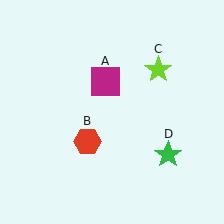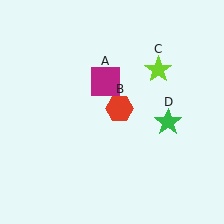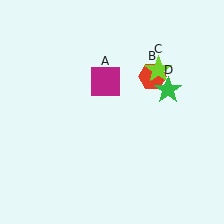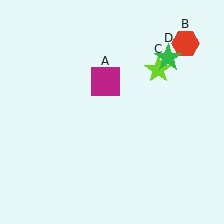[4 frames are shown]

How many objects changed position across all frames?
2 objects changed position: red hexagon (object B), green star (object D).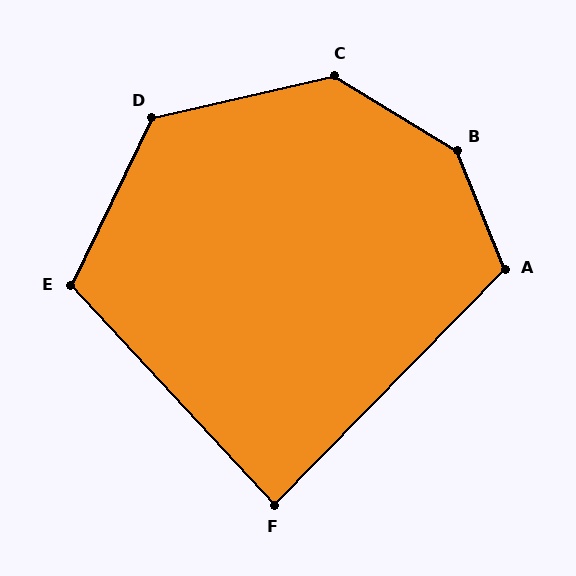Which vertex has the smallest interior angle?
F, at approximately 87 degrees.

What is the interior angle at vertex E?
Approximately 111 degrees (obtuse).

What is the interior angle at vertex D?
Approximately 129 degrees (obtuse).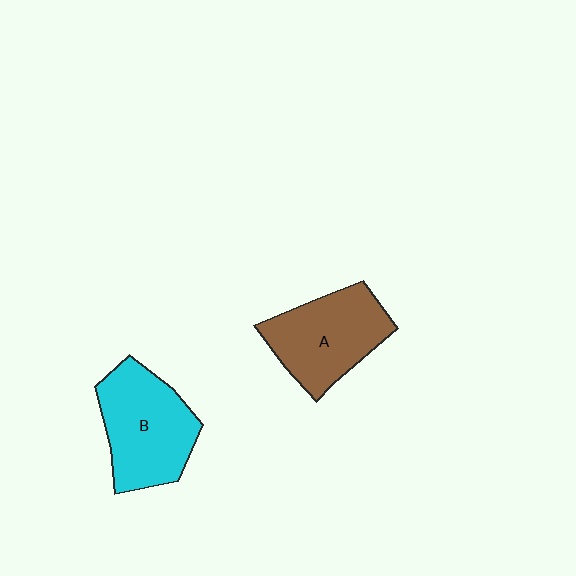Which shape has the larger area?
Shape B (cyan).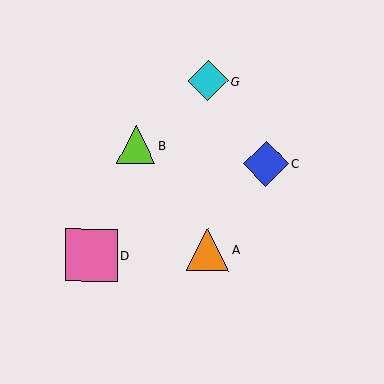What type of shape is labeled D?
Shape D is a pink square.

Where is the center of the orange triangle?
The center of the orange triangle is at (208, 250).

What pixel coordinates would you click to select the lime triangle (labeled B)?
Click at (136, 145) to select the lime triangle B.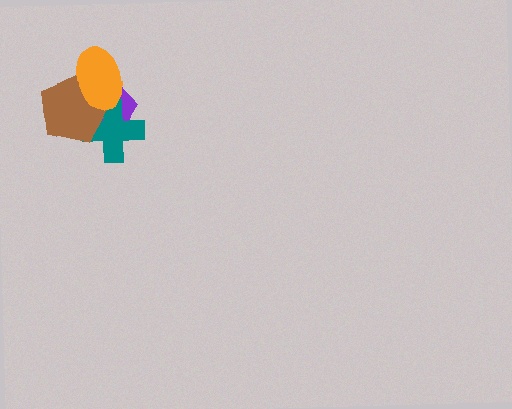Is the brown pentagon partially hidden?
Yes, it is partially covered by another shape.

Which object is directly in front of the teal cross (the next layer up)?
The brown pentagon is directly in front of the teal cross.